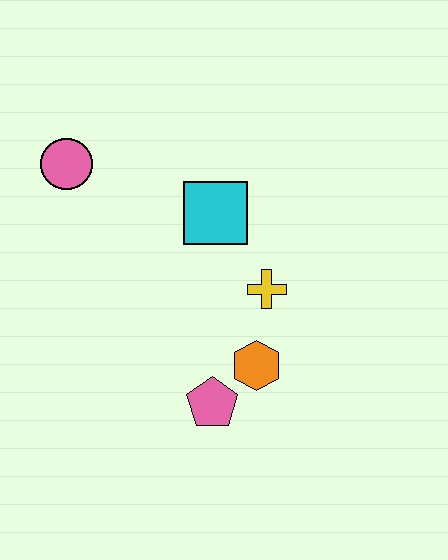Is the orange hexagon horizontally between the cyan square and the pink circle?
No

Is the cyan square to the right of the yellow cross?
No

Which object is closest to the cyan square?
The yellow cross is closest to the cyan square.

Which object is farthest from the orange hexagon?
The pink circle is farthest from the orange hexagon.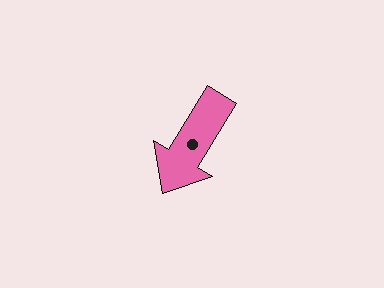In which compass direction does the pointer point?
Southwest.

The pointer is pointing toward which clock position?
Roughly 7 o'clock.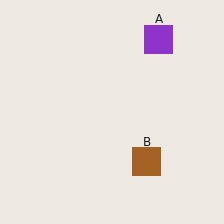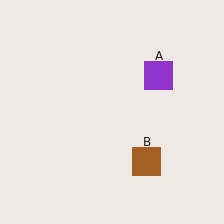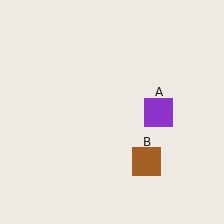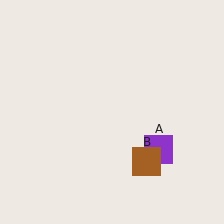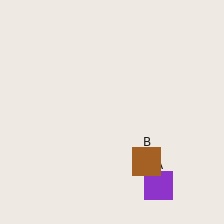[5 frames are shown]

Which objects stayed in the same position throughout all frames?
Brown square (object B) remained stationary.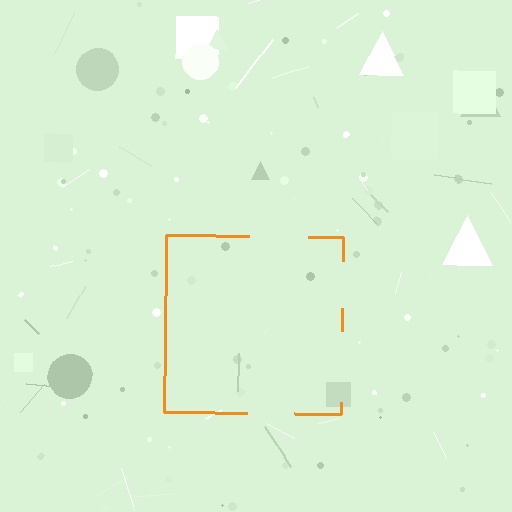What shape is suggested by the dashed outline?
The dashed outline suggests a square.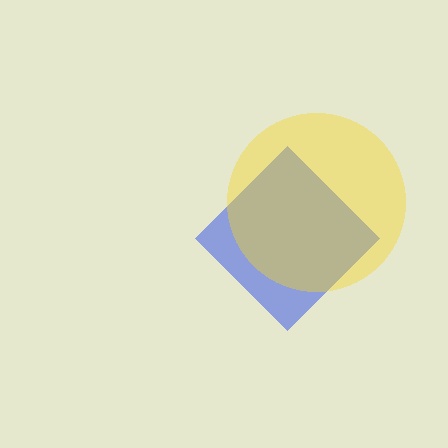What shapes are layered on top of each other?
The layered shapes are: a blue diamond, a yellow circle.